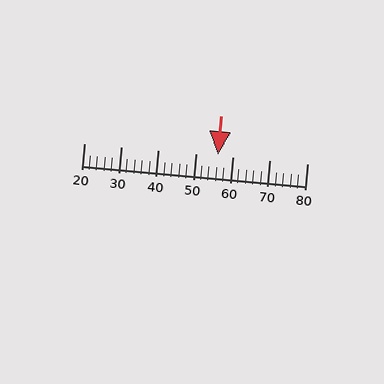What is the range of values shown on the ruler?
The ruler shows values from 20 to 80.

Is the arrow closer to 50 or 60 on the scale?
The arrow is closer to 60.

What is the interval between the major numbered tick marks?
The major tick marks are spaced 10 units apart.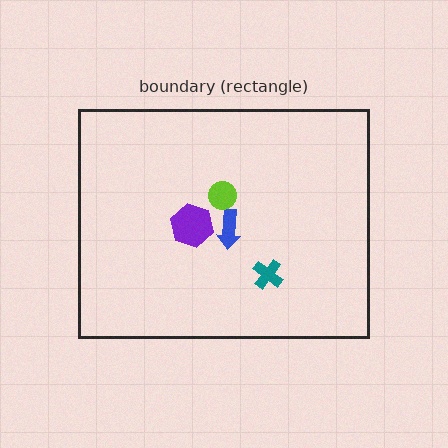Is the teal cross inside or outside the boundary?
Inside.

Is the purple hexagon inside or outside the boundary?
Inside.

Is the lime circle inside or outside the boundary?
Inside.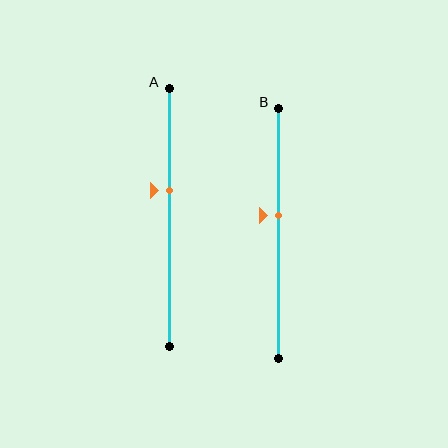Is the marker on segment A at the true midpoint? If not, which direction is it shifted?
No, the marker on segment A is shifted upward by about 11% of the segment length.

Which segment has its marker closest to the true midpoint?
Segment B has its marker closest to the true midpoint.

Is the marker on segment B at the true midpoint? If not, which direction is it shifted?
No, the marker on segment B is shifted upward by about 7% of the segment length.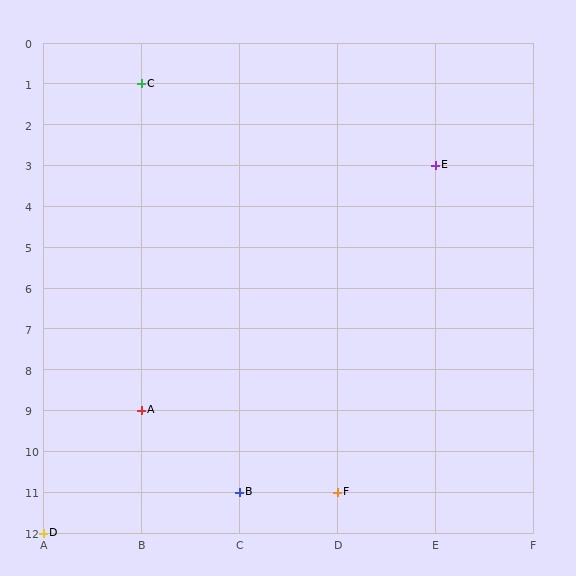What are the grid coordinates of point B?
Point B is at grid coordinates (C, 11).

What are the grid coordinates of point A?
Point A is at grid coordinates (B, 9).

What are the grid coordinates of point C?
Point C is at grid coordinates (B, 1).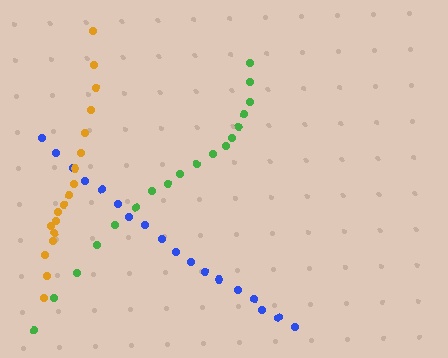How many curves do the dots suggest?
There are 3 distinct paths.